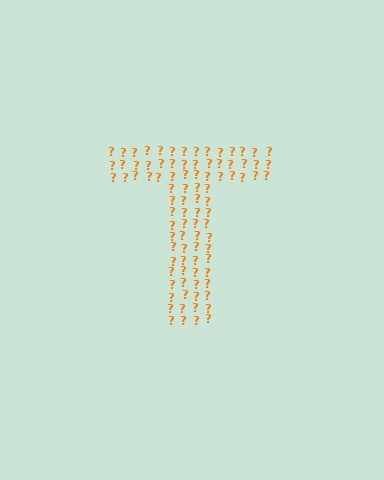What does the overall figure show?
The overall figure shows the letter T.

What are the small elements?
The small elements are question marks.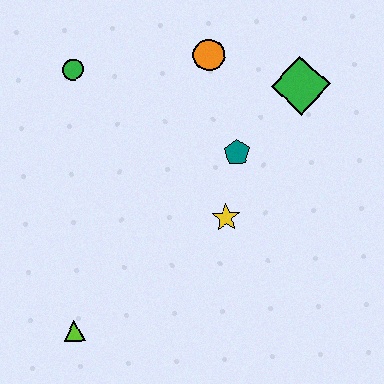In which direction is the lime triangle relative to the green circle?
The lime triangle is below the green circle.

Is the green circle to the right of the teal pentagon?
No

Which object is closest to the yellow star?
The teal pentagon is closest to the yellow star.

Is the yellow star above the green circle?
No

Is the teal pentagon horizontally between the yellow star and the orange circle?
No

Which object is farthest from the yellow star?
The green circle is farthest from the yellow star.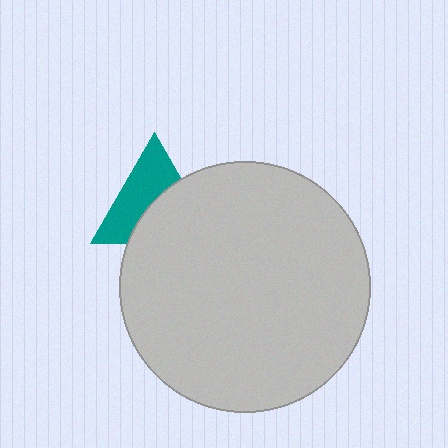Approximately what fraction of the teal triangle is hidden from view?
Roughly 47% of the teal triangle is hidden behind the light gray circle.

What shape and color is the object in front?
The object in front is a light gray circle.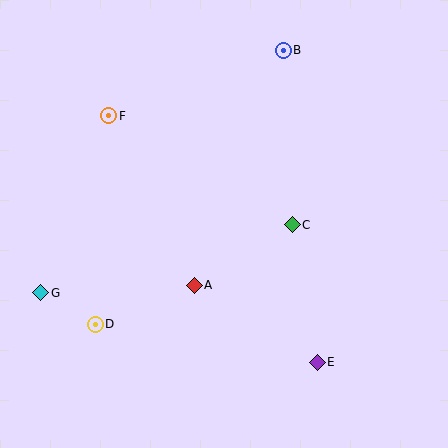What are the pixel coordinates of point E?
Point E is at (317, 362).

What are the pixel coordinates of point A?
Point A is at (194, 285).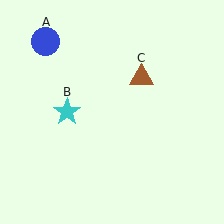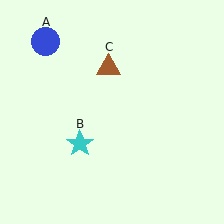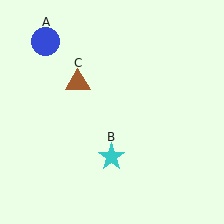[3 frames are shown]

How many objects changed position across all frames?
2 objects changed position: cyan star (object B), brown triangle (object C).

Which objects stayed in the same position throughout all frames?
Blue circle (object A) remained stationary.